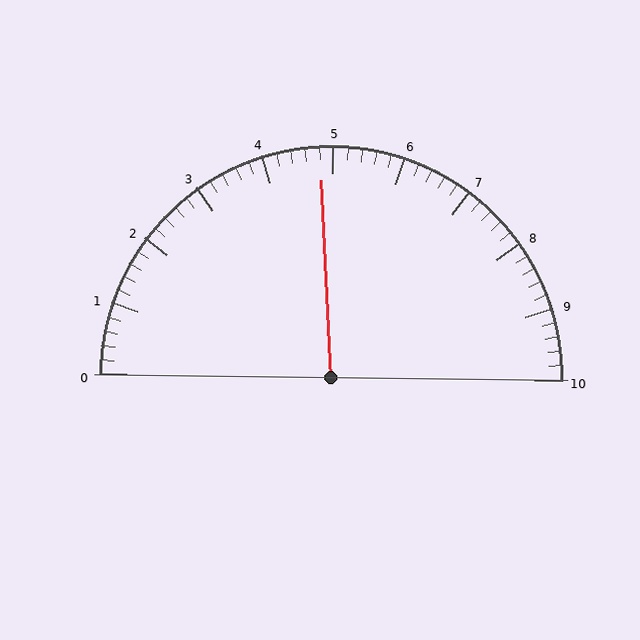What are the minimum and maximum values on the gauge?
The gauge ranges from 0 to 10.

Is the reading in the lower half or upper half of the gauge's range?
The reading is in the lower half of the range (0 to 10).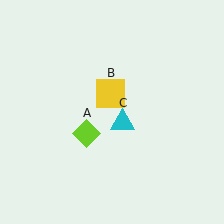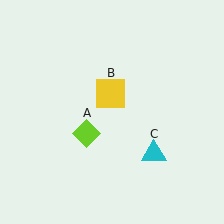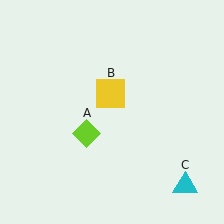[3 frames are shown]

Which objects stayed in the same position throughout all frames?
Lime diamond (object A) and yellow square (object B) remained stationary.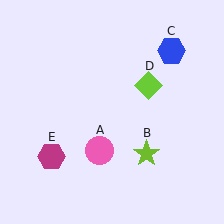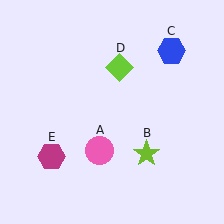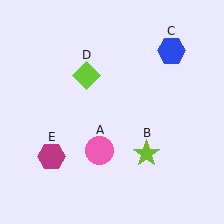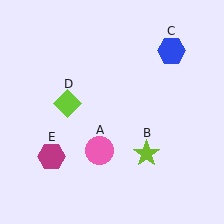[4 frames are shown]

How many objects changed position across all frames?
1 object changed position: lime diamond (object D).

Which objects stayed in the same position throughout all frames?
Pink circle (object A) and lime star (object B) and blue hexagon (object C) and magenta hexagon (object E) remained stationary.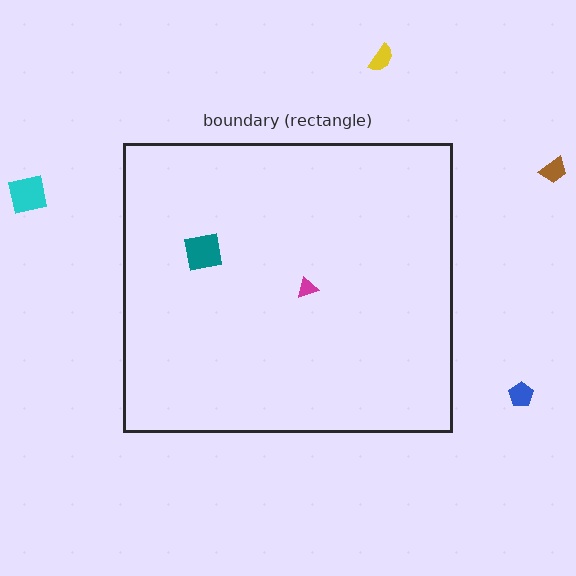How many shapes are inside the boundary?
2 inside, 4 outside.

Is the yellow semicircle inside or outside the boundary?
Outside.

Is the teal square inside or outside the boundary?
Inside.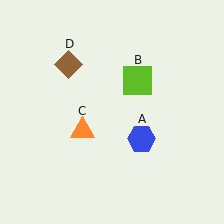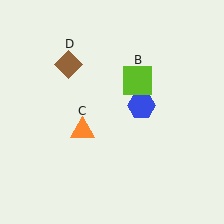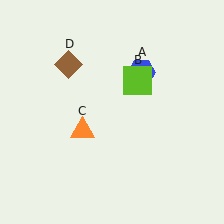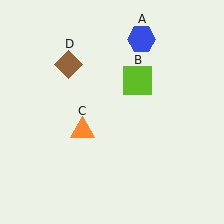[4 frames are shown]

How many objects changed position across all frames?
1 object changed position: blue hexagon (object A).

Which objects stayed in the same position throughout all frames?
Lime square (object B) and orange triangle (object C) and brown diamond (object D) remained stationary.